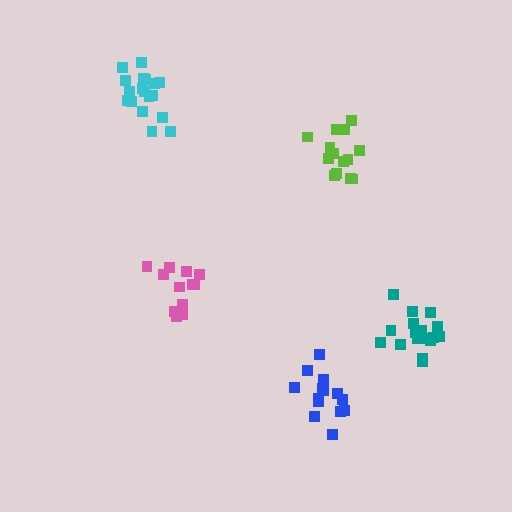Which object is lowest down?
The blue cluster is bottommost.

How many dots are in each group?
Group 1: 18 dots, Group 2: 14 dots, Group 3: 14 dots, Group 4: 13 dots, Group 5: 18 dots (77 total).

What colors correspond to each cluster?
The clusters are colored: cyan, blue, lime, pink, teal.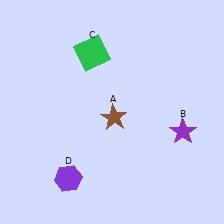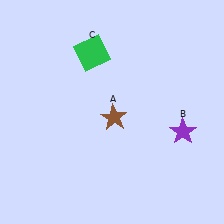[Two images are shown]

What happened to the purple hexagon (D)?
The purple hexagon (D) was removed in Image 2. It was in the bottom-left area of Image 1.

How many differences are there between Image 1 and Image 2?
There is 1 difference between the two images.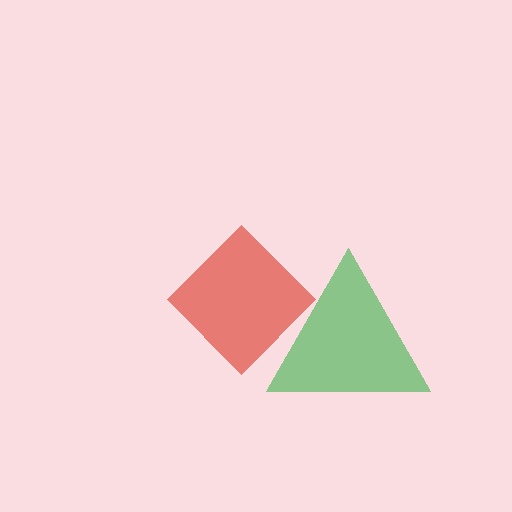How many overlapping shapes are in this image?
There are 2 overlapping shapes in the image.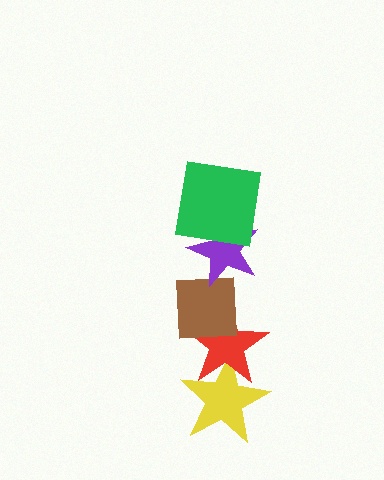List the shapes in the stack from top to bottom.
From top to bottom: the green square, the purple star, the brown square, the red star, the yellow star.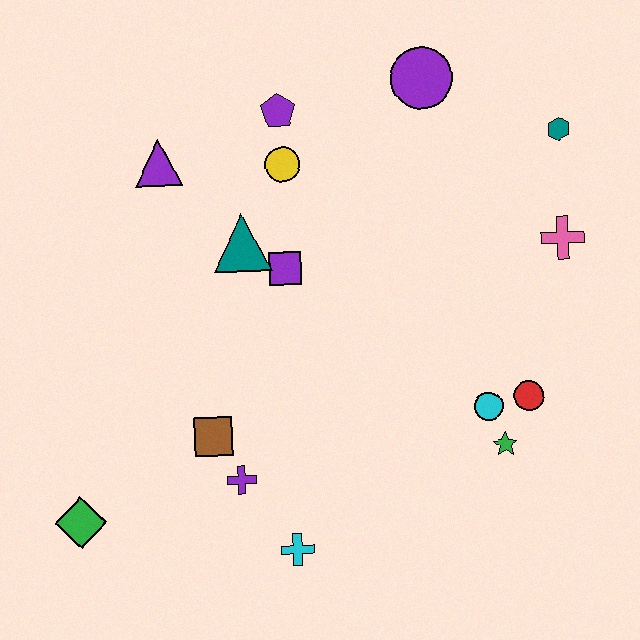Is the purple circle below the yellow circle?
No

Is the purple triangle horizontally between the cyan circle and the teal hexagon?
No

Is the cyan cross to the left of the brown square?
No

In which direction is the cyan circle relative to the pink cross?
The cyan circle is below the pink cross.